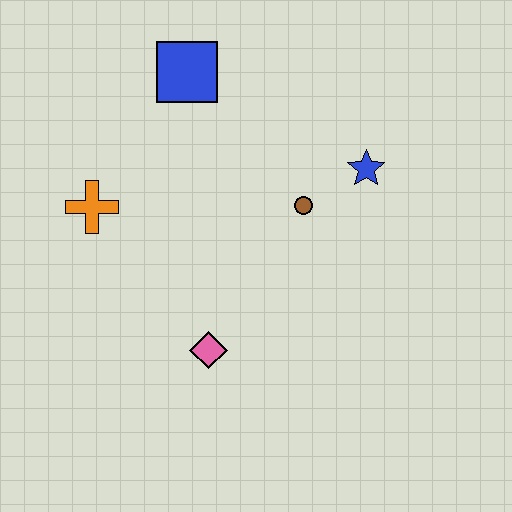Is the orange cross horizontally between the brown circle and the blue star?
No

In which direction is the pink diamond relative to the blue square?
The pink diamond is below the blue square.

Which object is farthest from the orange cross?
The blue star is farthest from the orange cross.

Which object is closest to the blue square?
The orange cross is closest to the blue square.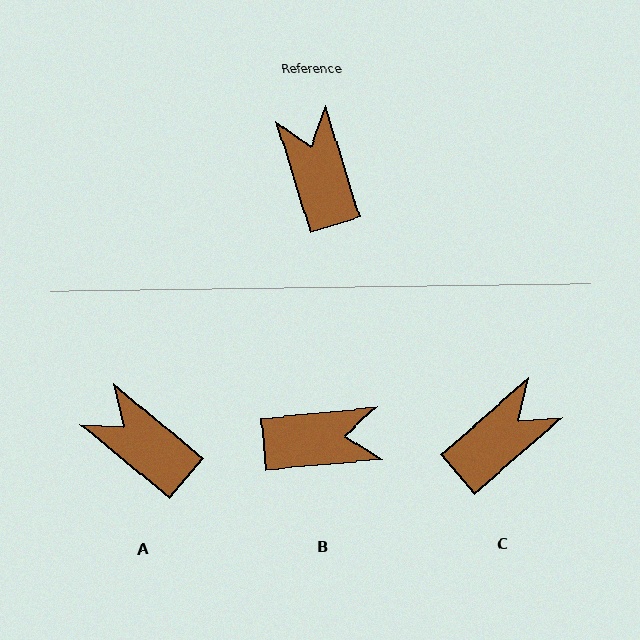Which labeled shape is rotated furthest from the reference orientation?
B, about 102 degrees away.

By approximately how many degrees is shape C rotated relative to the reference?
Approximately 66 degrees clockwise.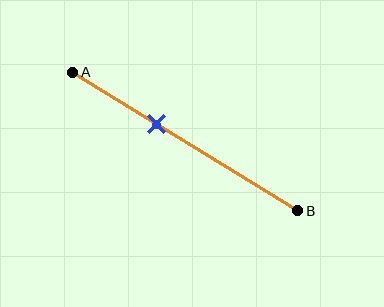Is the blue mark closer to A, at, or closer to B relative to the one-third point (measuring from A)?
The blue mark is closer to point B than the one-third point of segment AB.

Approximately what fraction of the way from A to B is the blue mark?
The blue mark is approximately 35% of the way from A to B.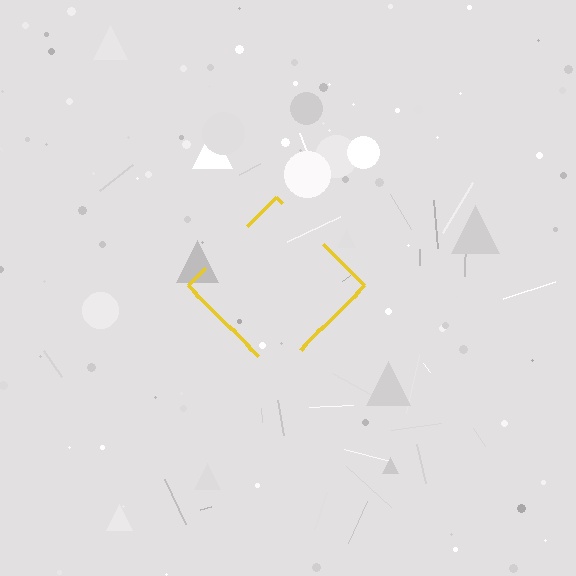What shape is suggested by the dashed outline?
The dashed outline suggests a diamond.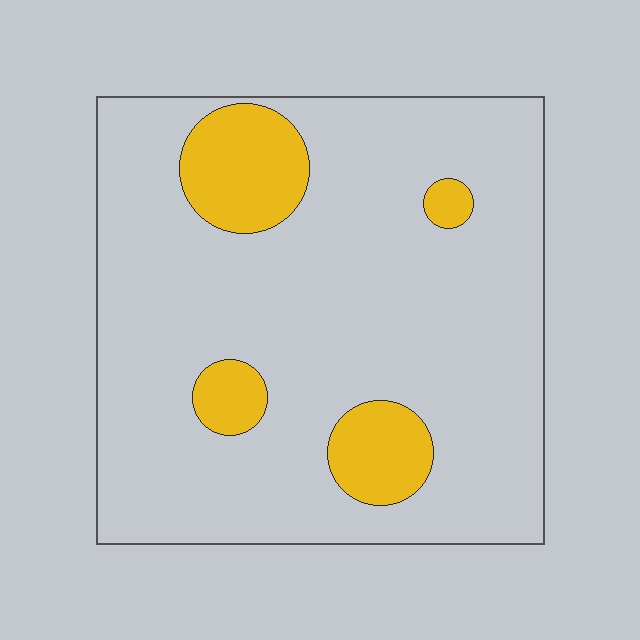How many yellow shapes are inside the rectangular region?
4.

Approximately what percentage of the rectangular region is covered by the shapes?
Approximately 15%.